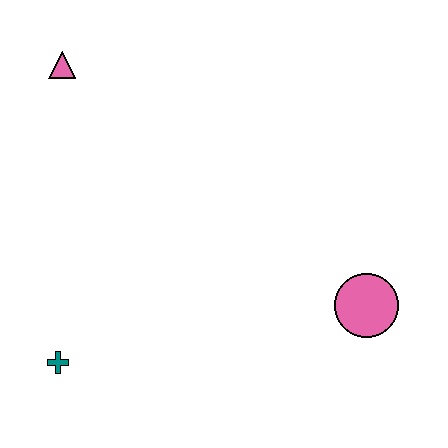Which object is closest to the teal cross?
The pink triangle is closest to the teal cross.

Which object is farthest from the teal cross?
The pink circle is farthest from the teal cross.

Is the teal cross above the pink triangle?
No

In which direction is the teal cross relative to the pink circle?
The teal cross is to the left of the pink circle.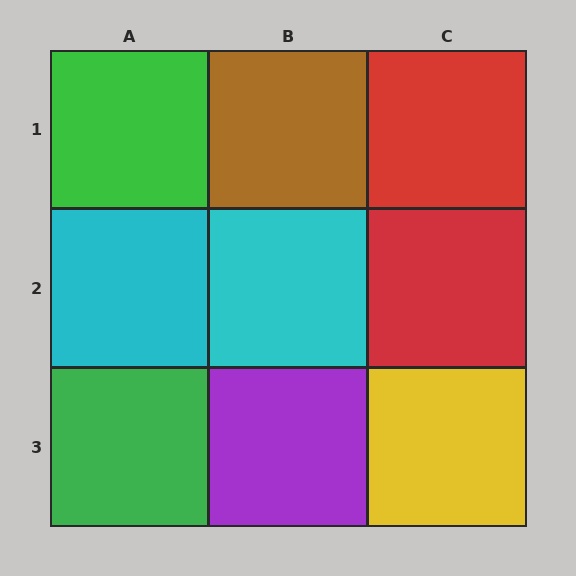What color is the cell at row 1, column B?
Brown.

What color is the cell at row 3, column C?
Yellow.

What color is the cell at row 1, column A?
Green.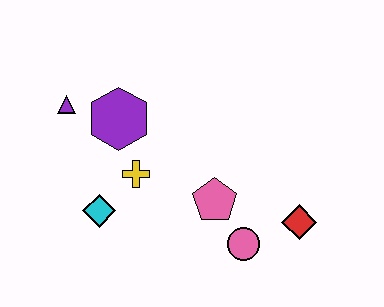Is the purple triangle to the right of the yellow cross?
No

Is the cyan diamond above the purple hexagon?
No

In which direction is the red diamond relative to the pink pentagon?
The red diamond is to the right of the pink pentagon.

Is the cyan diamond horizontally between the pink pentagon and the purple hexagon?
No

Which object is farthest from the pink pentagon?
The purple triangle is farthest from the pink pentagon.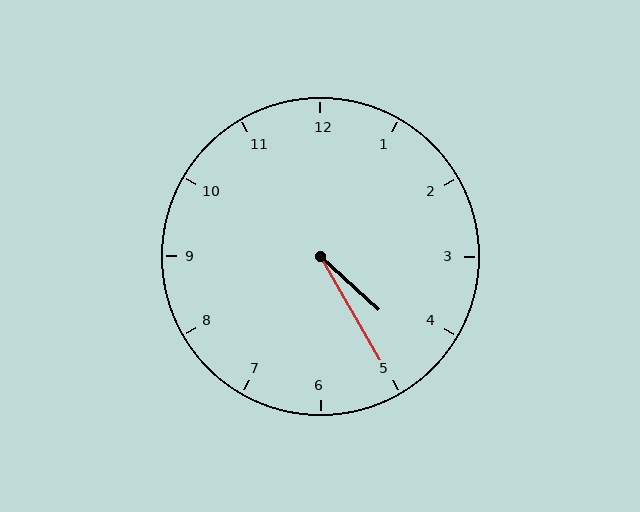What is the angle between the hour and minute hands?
Approximately 18 degrees.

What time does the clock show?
4:25.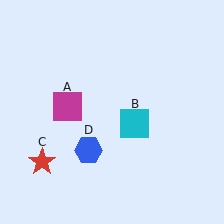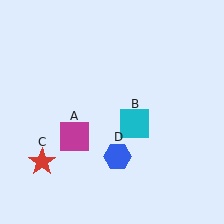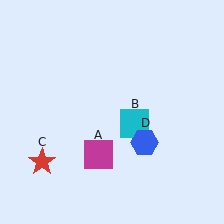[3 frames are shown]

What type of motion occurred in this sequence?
The magenta square (object A), blue hexagon (object D) rotated counterclockwise around the center of the scene.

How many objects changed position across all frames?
2 objects changed position: magenta square (object A), blue hexagon (object D).